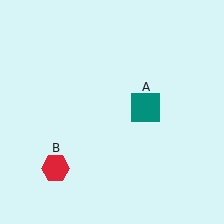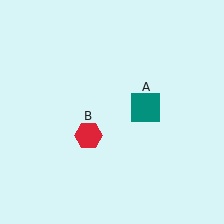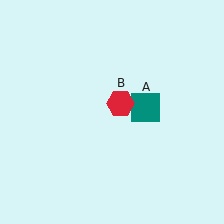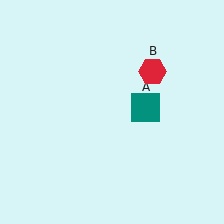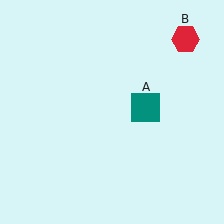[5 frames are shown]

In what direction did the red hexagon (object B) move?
The red hexagon (object B) moved up and to the right.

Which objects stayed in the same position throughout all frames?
Teal square (object A) remained stationary.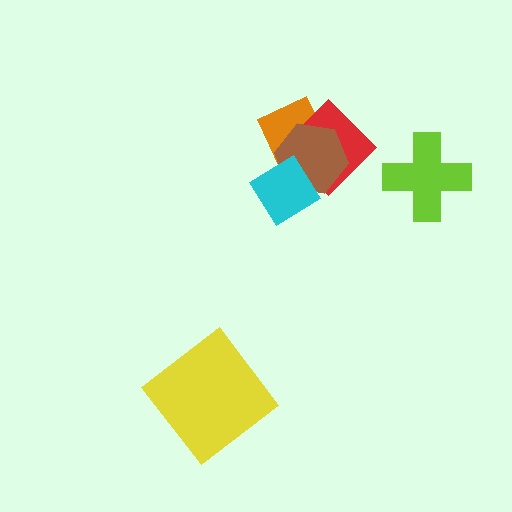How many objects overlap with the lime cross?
0 objects overlap with the lime cross.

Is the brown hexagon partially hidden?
Yes, it is partially covered by another shape.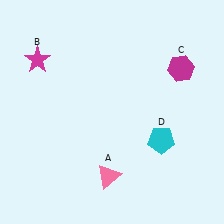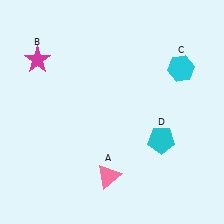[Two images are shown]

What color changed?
The hexagon (C) changed from magenta in Image 1 to cyan in Image 2.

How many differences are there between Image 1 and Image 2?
There is 1 difference between the two images.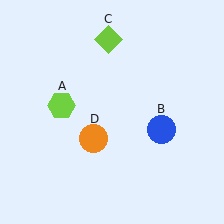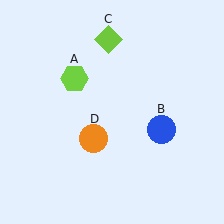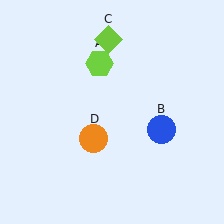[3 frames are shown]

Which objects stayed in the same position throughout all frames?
Blue circle (object B) and lime diamond (object C) and orange circle (object D) remained stationary.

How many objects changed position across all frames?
1 object changed position: lime hexagon (object A).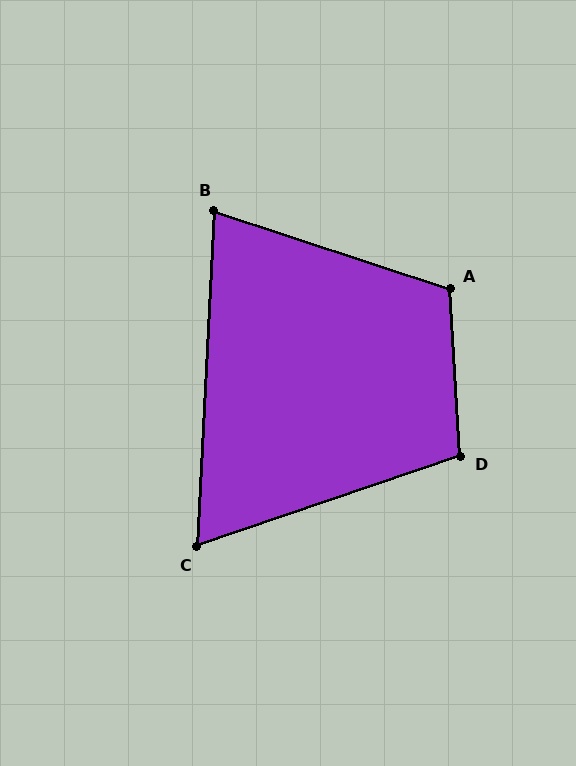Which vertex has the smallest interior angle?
C, at approximately 68 degrees.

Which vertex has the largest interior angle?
A, at approximately 112 degrees.